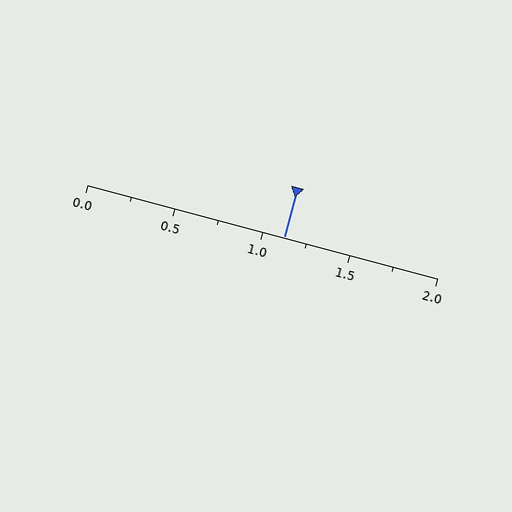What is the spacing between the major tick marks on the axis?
The major ticks are spaced 0.5 apart.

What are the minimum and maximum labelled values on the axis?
The axis runs from 0.0 to 2.0.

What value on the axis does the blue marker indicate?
The marker indicates approximately 1.12.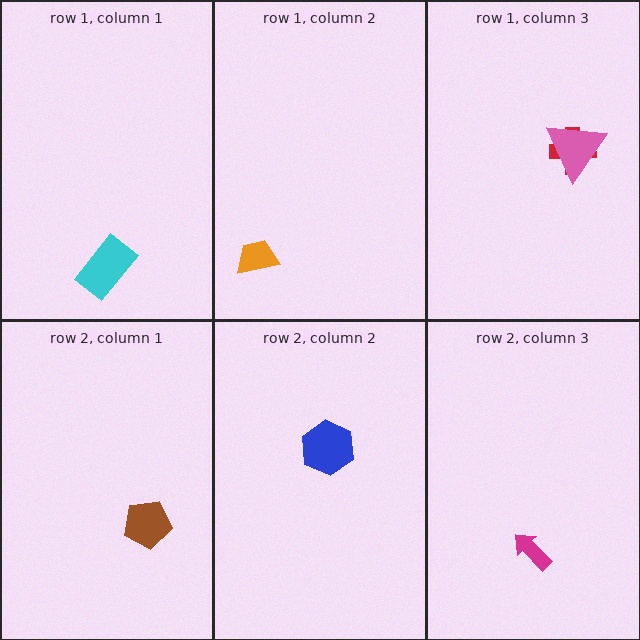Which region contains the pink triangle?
The row 1, column 3 region.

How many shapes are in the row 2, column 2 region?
1.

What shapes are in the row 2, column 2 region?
The blue hexagon.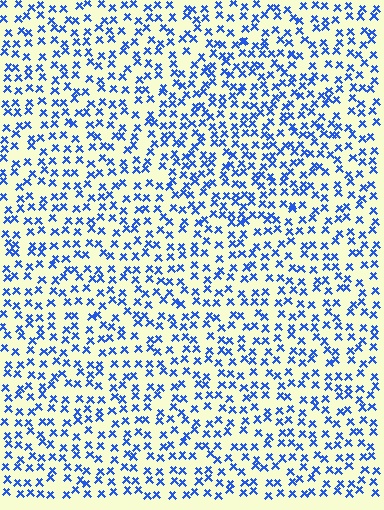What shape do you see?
I see a circle.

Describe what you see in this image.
The image contains small blue elements arranged at two different densities. A circle-shaped region is visible where the elements are more densely packed than the surrounding area.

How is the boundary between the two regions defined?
The boundary is defined by a change in element density (approximately 1.4x ratio). All elements are the same color, size, and shape.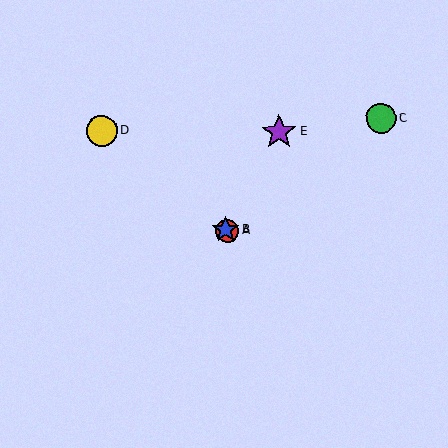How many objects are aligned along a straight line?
3 objects (A, B, D) are aligned along a straight line.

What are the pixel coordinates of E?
Object E is at (279, 132).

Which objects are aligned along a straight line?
Objects A, B, D are aligned along a straight line.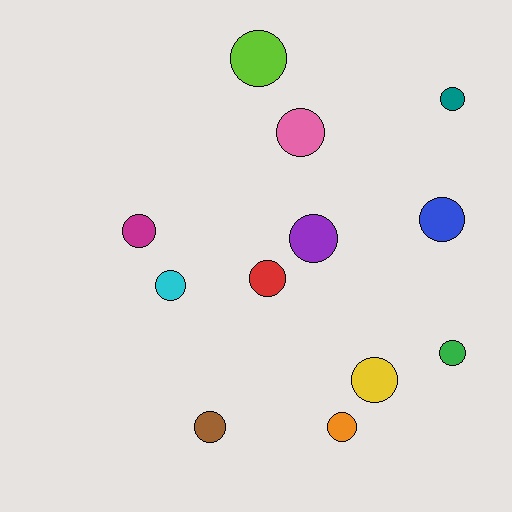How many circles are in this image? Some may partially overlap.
There are 12 circles.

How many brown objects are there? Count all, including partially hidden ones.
There is 1 brown object.